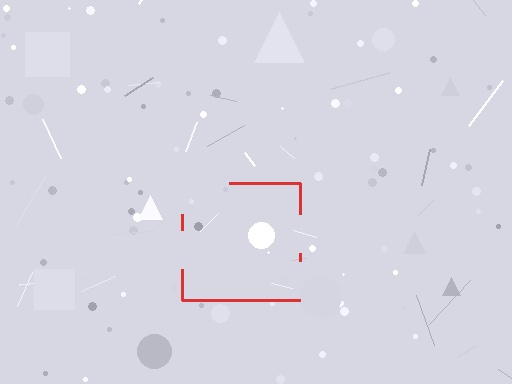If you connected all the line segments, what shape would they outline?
They would outline a square.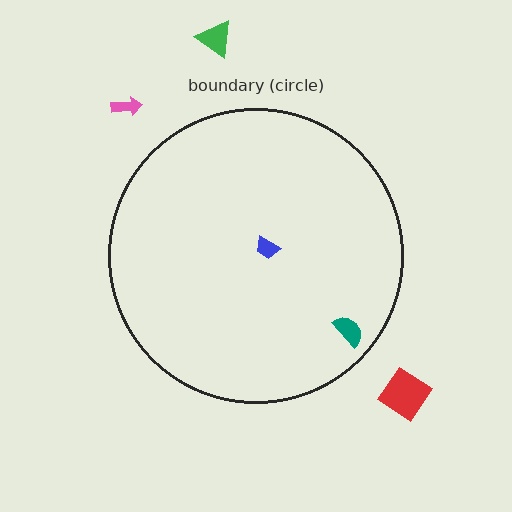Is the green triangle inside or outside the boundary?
Outside.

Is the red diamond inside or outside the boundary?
Outside.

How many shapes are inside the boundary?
2 inside, 3 outside.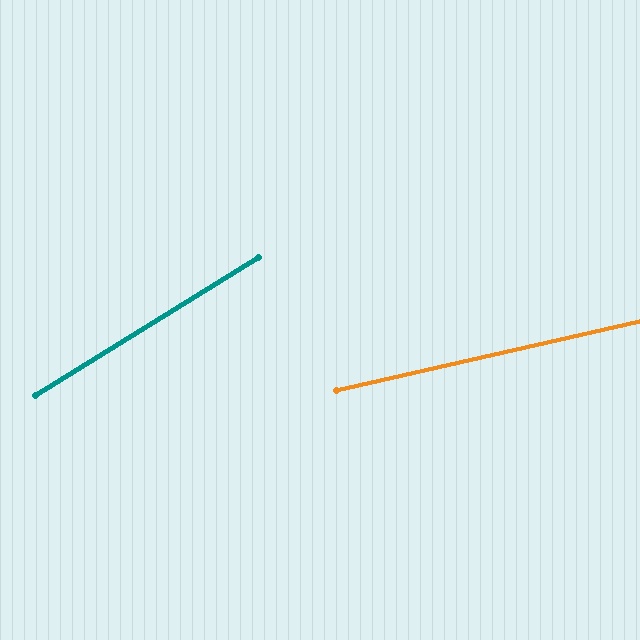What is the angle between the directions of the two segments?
Approximately 19 degrees.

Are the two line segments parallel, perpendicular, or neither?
Neither parallel nor perpendicular — they differ by about 19°.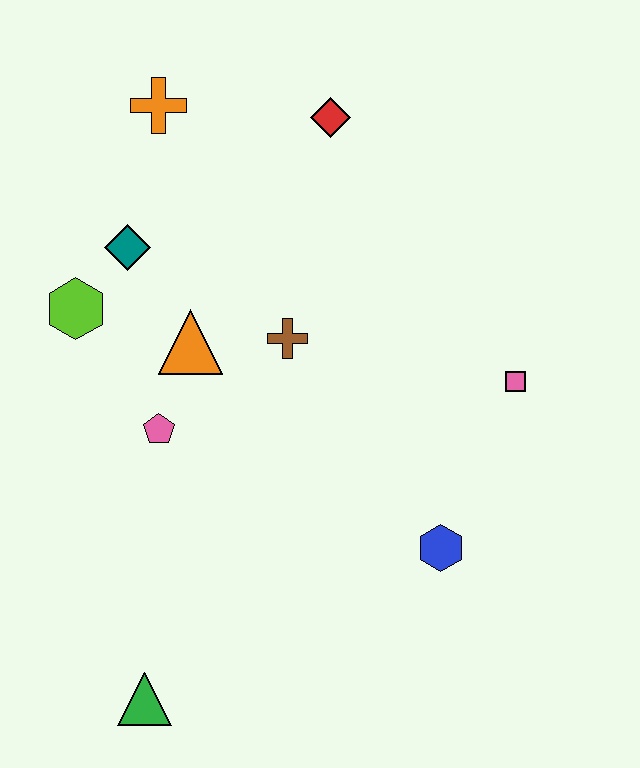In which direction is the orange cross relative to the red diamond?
The orange cross is to the left of the red diamond.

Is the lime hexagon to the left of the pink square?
Yes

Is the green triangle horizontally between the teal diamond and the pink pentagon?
Yes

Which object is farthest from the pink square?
The green triangle is farthest from the pink square.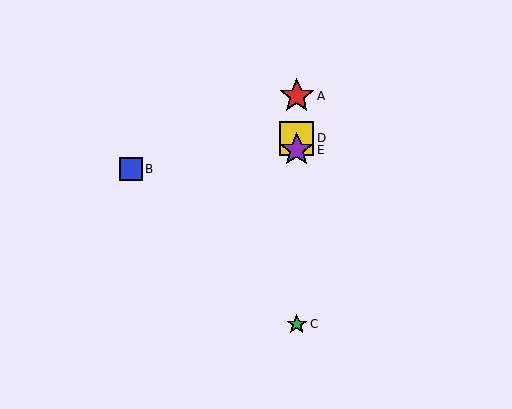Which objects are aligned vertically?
Objects A, C, D, E are aligned vertically.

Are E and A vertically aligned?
Yes, both are at x≈297.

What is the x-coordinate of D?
Object D is at x≈297.